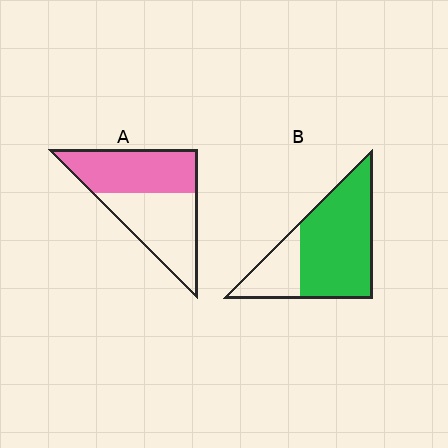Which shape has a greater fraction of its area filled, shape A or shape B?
Shape B.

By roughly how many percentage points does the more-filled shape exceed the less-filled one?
By roughly 25 percentage points (B over A).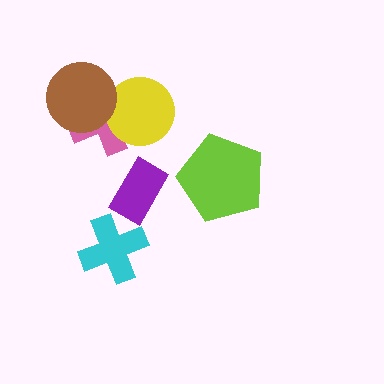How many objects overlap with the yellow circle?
2 objects overlap with the yellow circle.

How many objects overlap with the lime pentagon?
0 objects overlap with the lime pentagon.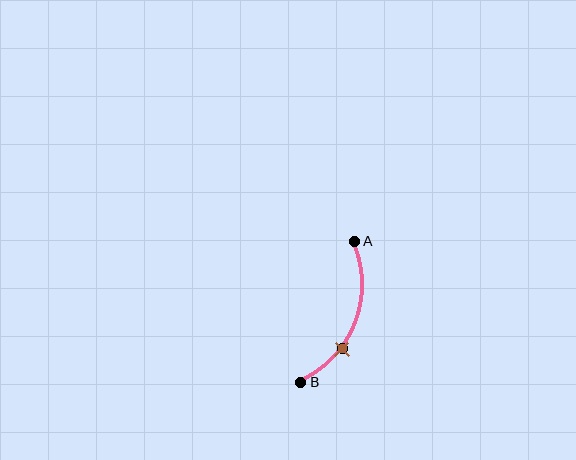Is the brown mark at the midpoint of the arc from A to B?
No. The brown mark lies on the arc but is closer to endpoint B. The arc midpoint would be at the point on the curve equidistant along the arc from both A and B.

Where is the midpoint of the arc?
The arc midpoint is the point on the curve farthest from the straight line joining A and B. It sits to the right of that line.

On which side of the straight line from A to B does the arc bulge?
The arc bulges to the right of the straight line connecting A and B.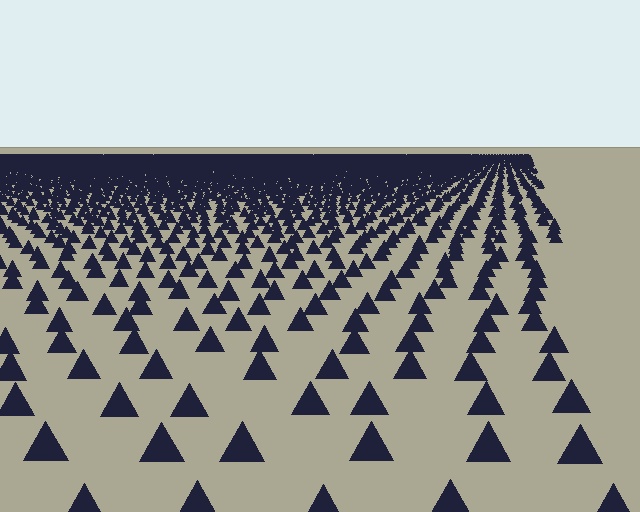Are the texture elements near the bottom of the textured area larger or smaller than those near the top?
Larger. Near the bottom, elements are closer to the viewer and appear at a bigger on-screen size.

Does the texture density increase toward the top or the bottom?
Density increases toward the top.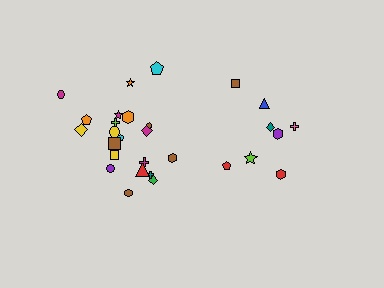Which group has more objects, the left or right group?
The left group.